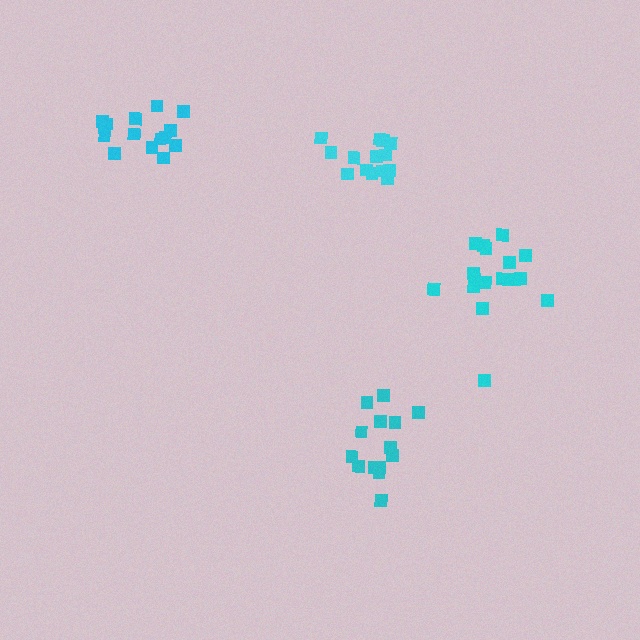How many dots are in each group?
Group 1: 15 dots, Group 2: 14 dots, Group 3: 17 dots, Group 4: 14 dots (60 total).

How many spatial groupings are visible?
There are 4 spatial groupings.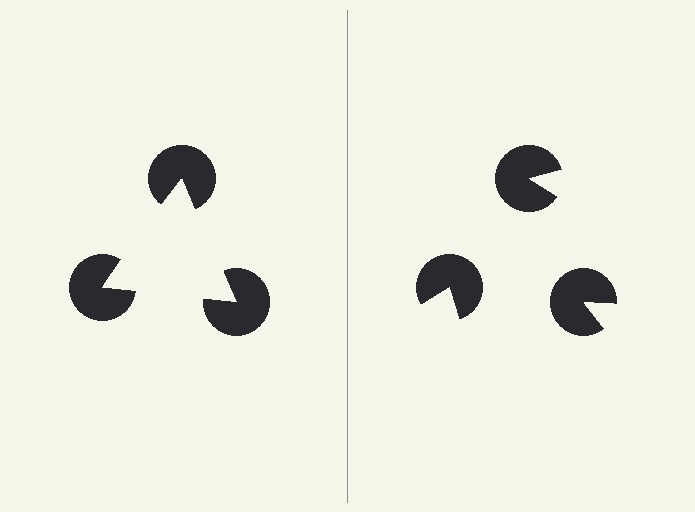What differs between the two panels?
The pac-man discs are positioned identically on both sides; only the wedge orientations differ. On the left they align to a triangle; on the right they are misaligned.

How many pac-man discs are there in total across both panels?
6 — 3 on each side.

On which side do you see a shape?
An illusory triangle appears on the left side. On the right side the wedge cuts are rotated, so no coherent shape forms.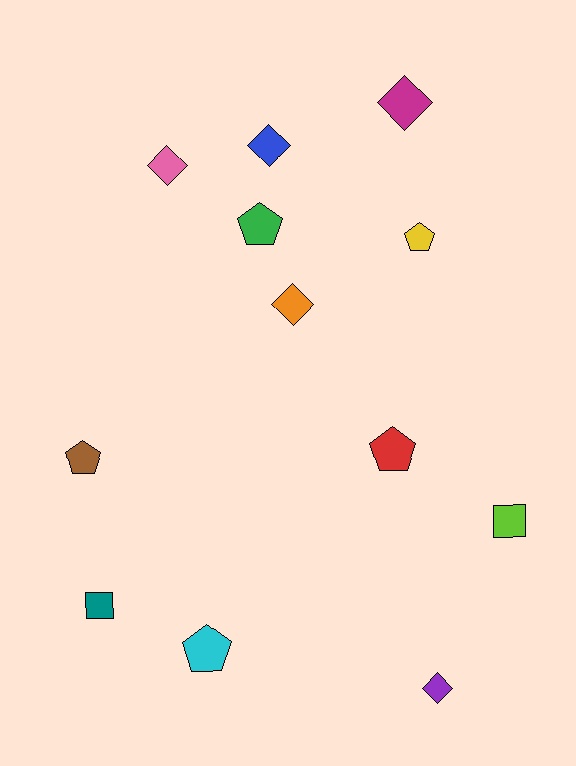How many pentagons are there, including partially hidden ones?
There are 5 pentagons.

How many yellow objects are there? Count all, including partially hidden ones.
There is 1 yellow object.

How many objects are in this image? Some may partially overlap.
There are 12 objects.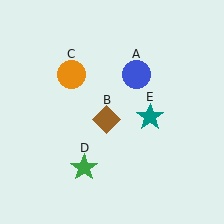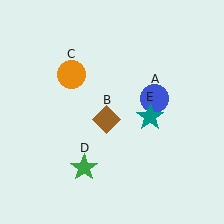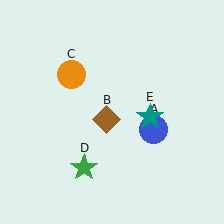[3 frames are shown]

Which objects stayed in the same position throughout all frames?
Brown diamond (object B) and orange circle (object C) and green star (object D) and teal star (object E) remained stationary.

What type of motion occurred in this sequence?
The blue circle (object A) rotated clockwise around the center of the scene.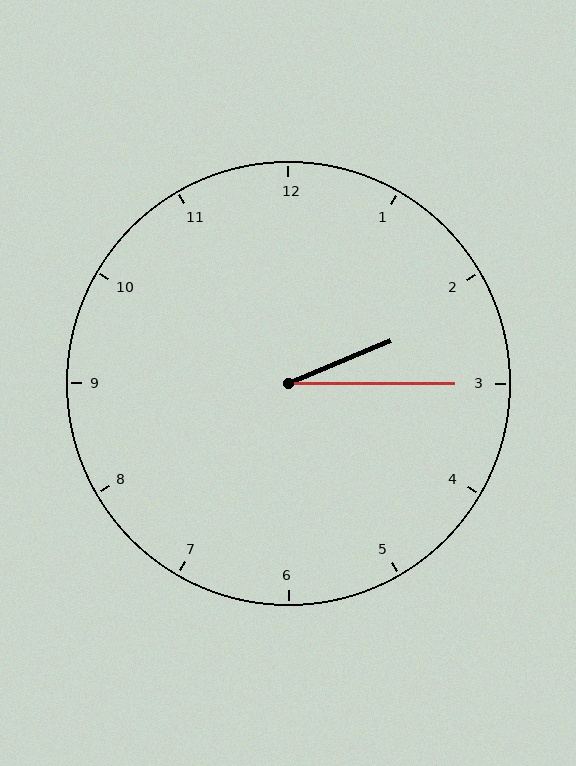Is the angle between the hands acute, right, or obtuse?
It is acute.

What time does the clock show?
2:15.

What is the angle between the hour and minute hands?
Approximately 22 degrees.